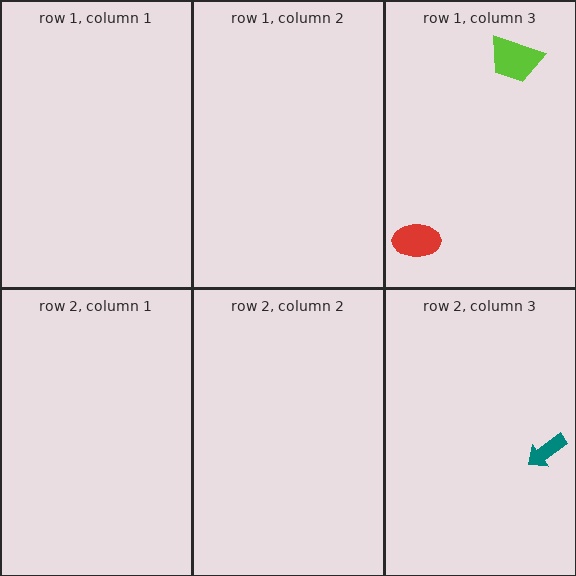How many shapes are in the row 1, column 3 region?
2.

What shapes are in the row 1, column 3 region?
The lime trapezoid, the red ellipse.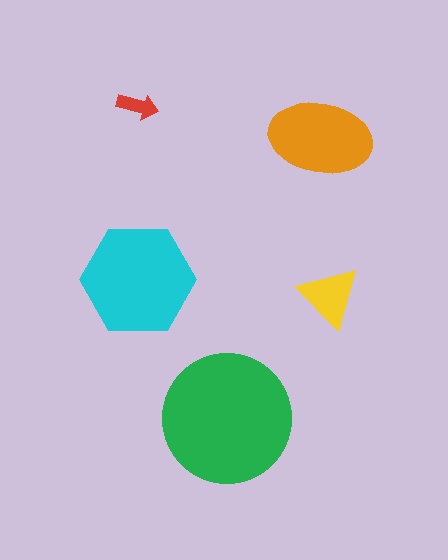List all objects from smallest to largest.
The red arrow, the yellow triangle, the orange ellipse, the cyan hexagon, the green circle.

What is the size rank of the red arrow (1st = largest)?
5th.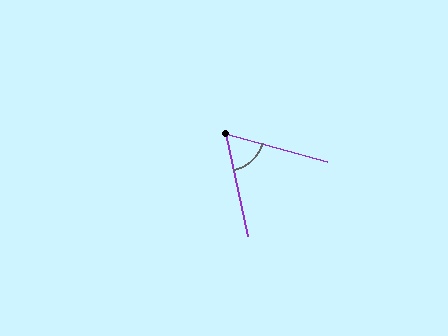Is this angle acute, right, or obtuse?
It is acute.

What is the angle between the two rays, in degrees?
Approximately 62 degrees.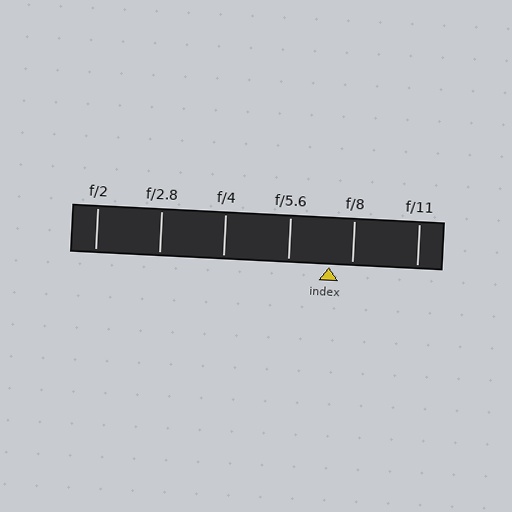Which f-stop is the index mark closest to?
The index mark is closest to f/8.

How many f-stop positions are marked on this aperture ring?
There are 6 f-stop positions marked.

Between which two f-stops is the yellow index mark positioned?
The index mark is between f/5.6 and f/8.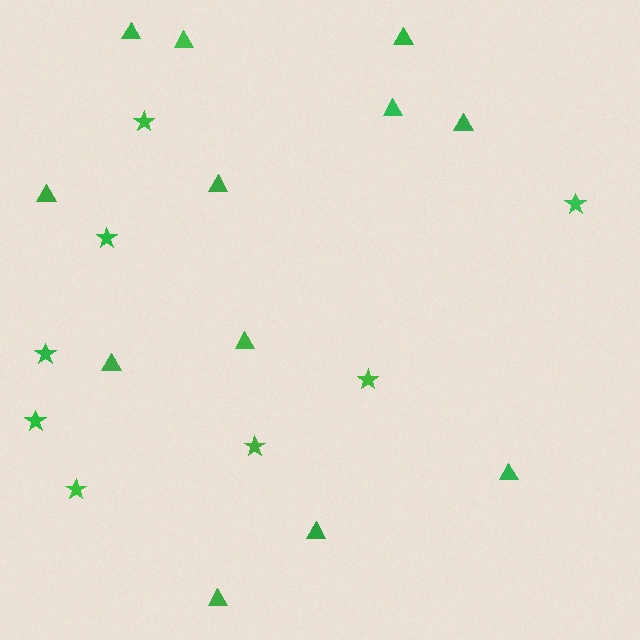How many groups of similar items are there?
There are 2 groups: one group of triangles (12) and one group of stars (8).